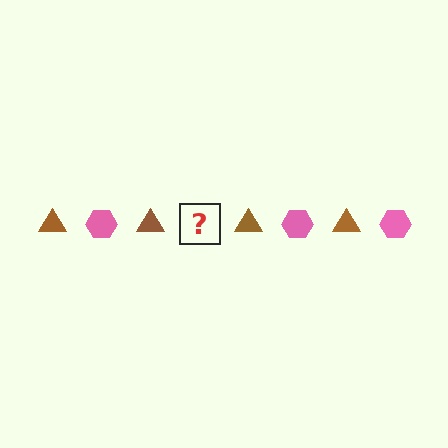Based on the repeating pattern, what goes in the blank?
The blank should be a pink hexagon.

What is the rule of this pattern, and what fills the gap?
The rule is that the pattern alternates between brown triangle and pink hexagon. The gap should be filled with a pink hexagon.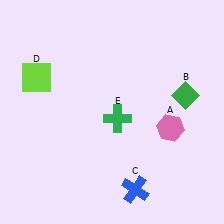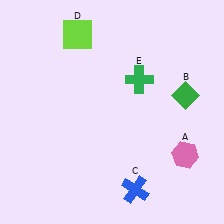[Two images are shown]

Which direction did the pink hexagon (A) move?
The pink hexagon (A) moved down.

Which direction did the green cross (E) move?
The green cross (E) moved up.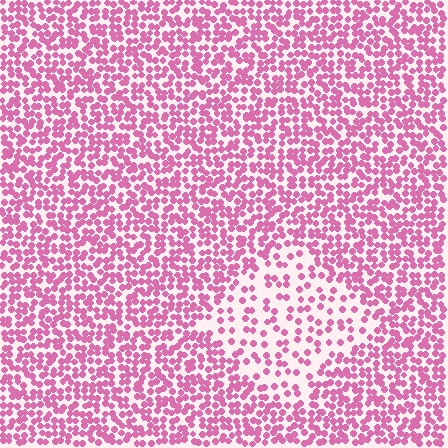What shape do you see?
I see a diamond.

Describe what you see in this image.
The image contains small pink elements arranged at two different densities. A diamond-shaped region is visible where the elements are less densely packed than the surrounding area.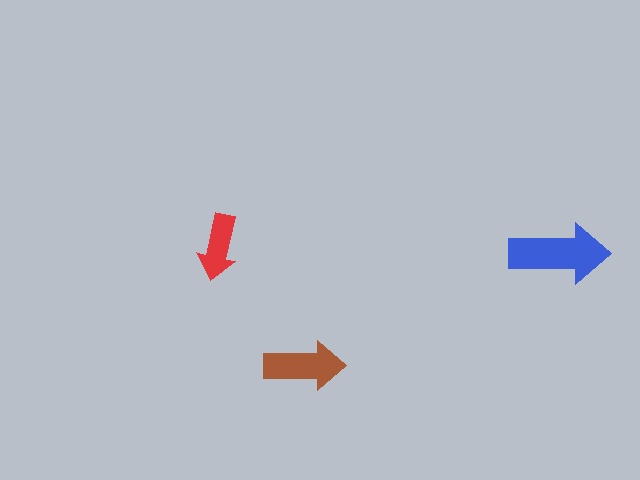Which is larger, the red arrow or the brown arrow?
The brown one.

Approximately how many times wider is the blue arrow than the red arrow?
About 1.5 times wider.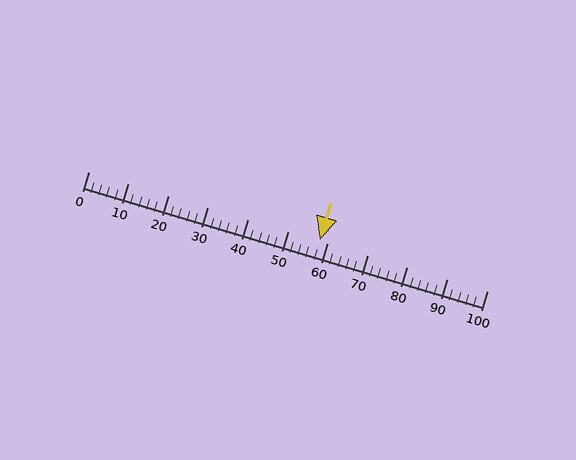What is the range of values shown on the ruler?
The ruler shows values from 0 to 100.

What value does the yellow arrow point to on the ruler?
The yellow arrow points to approximately 58.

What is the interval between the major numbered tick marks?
The major tick marks are spaced 10 units apart.